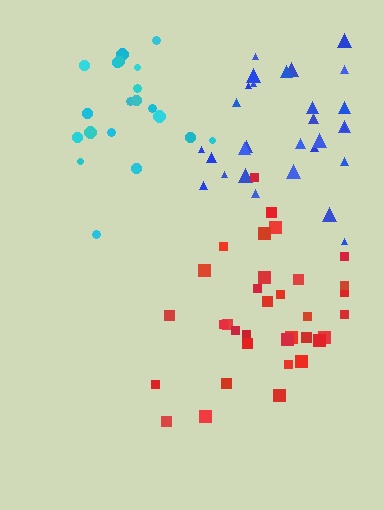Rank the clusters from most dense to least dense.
cyan, red, blue.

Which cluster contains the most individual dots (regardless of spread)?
Red (34).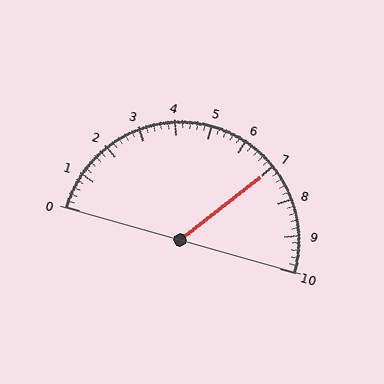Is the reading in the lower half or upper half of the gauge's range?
The reading is in the upper half of the range (0 to 10).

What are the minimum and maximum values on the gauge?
The gauge ranges from 0 to 10.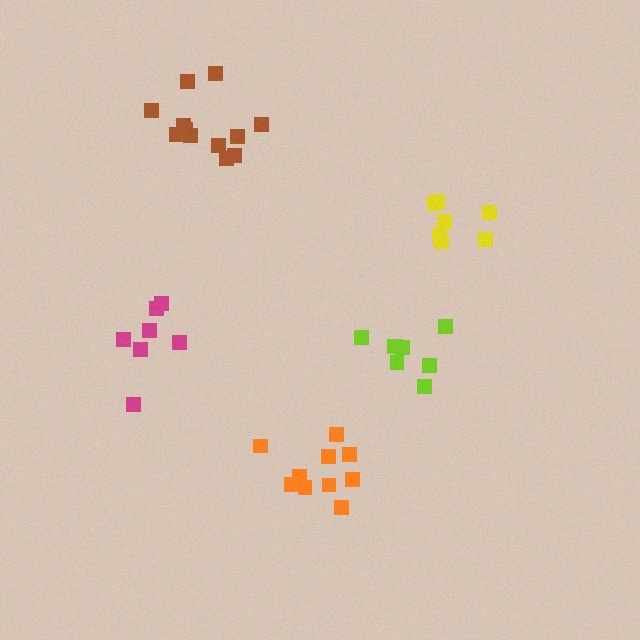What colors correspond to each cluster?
The clusters are colored: orange, brown, lime, magenta, yellow.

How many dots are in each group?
Group 1: 10 dots, Group 2: 12 dots, Group 3: 7 dots, Group 4: 7 dots, Group 5: 7 dots (43 total).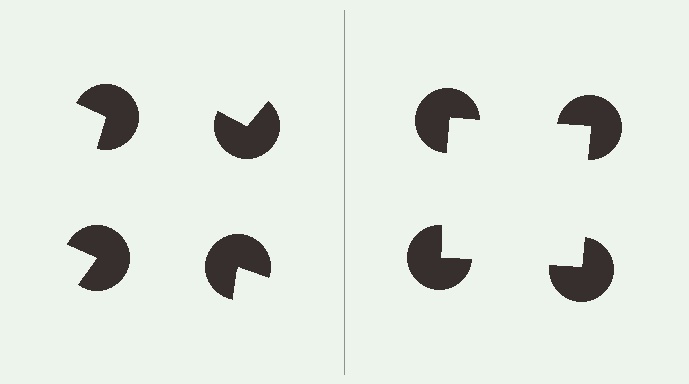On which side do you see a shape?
An illusory square appears on the right side. On the left side the wedge cuts are rotated, so no coherent shape forms.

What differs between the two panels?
The pac-man discs are positioned identically on both sides; only the wedge orientations differ. On the right they align to a square; on the left they are misaligned.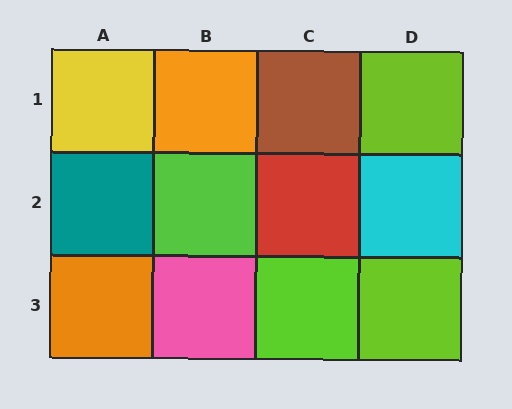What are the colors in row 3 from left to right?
Orange, pink, lime, lime.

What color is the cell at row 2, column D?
Cyan.